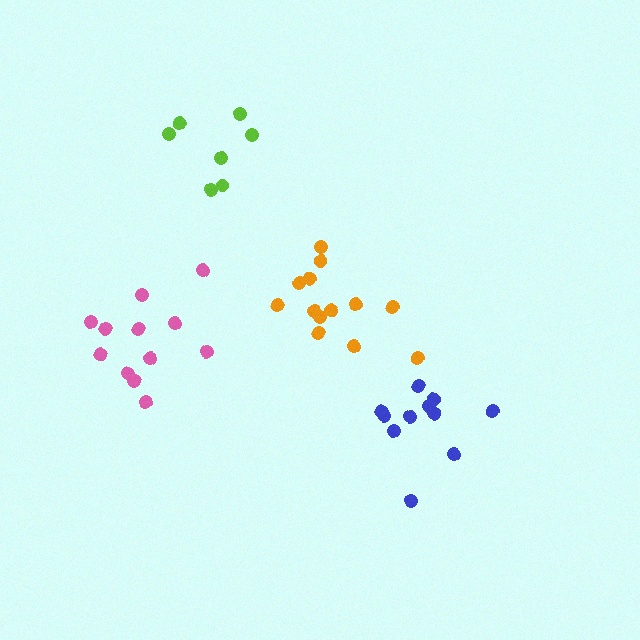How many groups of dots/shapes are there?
There are 4 groups.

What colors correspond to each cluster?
The clusters are colored: pink, orange, lime, blue.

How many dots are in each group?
Group 1: 12 dots, Group 2: 13 dots, Group 3: 7 dots, Group 4: 11 dots (43 total).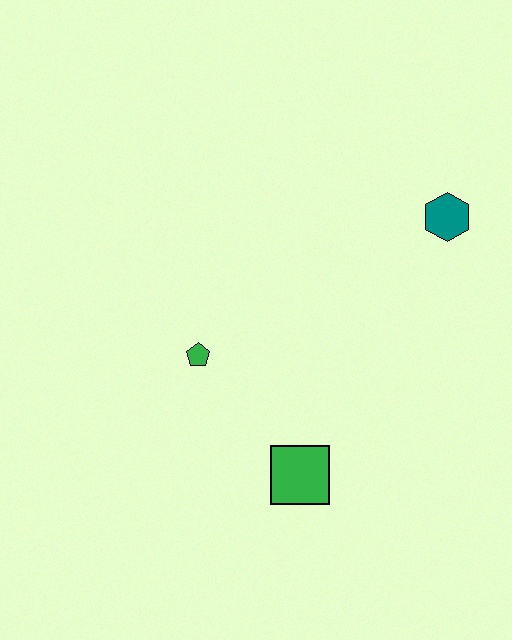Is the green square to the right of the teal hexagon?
No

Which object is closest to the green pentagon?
The green square is closest to the green pentagon.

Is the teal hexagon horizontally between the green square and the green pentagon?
No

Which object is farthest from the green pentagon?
The teal hexagon is farthest from the green pentagon.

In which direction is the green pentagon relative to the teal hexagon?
The green pentagon is to the left of the teal hexagon.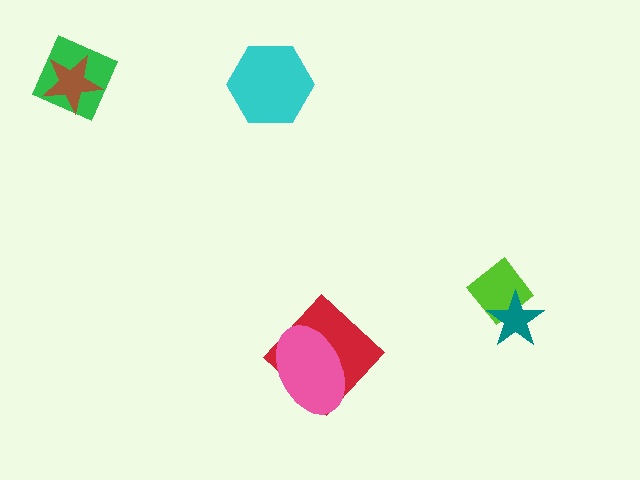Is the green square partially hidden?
Yes, it is partially covered by another shape.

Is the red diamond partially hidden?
Yes, it is partially covered by another shape.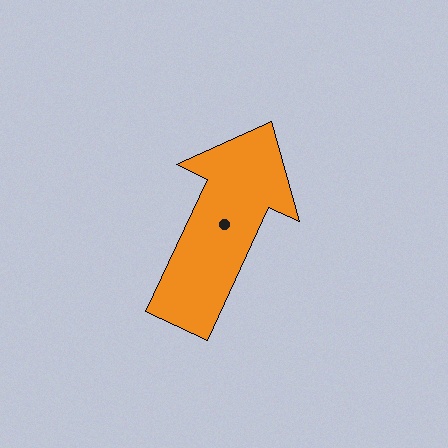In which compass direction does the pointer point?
Northeast.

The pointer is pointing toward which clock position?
Roughly 1 o'clock.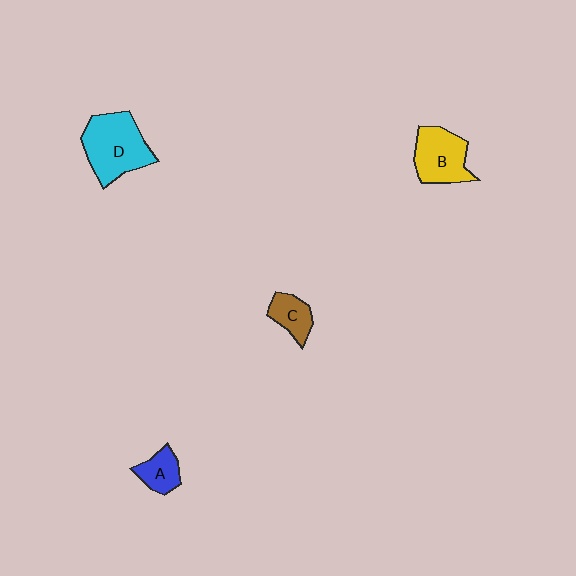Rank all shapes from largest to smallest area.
From largest to smallest: D (cyan), B (yellow), C (brown), A (blue).